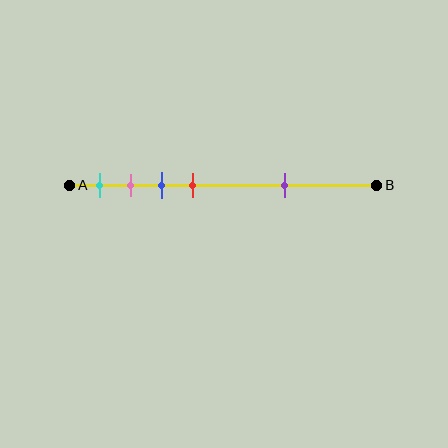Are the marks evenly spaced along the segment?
No, the marks are not evenly spaced.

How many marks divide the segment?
There are 5 marks dividing the segment.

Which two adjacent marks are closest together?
The pink and blue marks are the closest adjacent pair.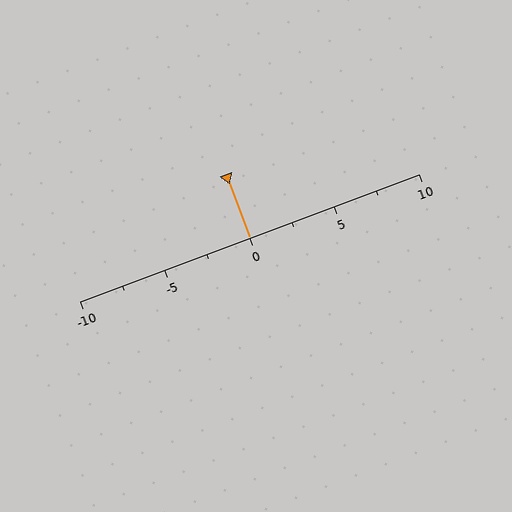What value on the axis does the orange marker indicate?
The marker indicates approximately 0.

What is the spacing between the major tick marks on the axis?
The major ticks are spaced 5 apart.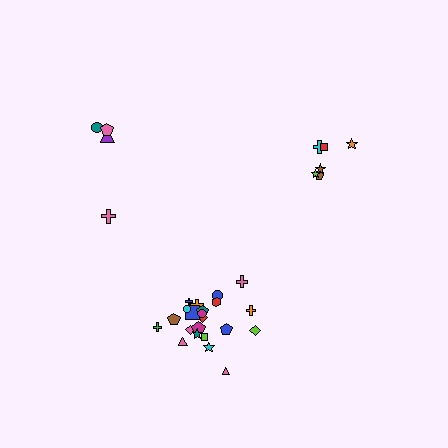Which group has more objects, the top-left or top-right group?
The top-right group.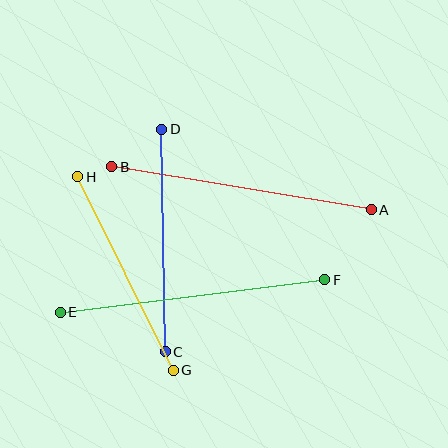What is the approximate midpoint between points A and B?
The midpoint is at approximately (242, 188) pixels.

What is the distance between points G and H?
The distance is approximately 216 pixels.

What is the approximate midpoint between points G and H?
The midpoint is at approximately (126, 273) pixels.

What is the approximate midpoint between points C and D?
The midpoint is at approximately (163, 241) pixels.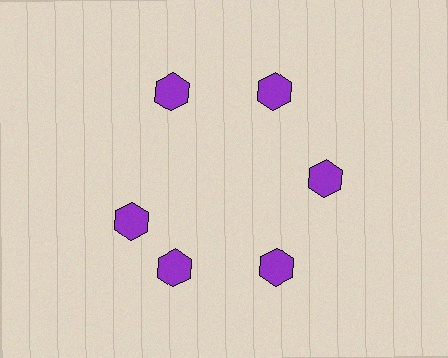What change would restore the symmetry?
The symmetry would be restored by rotating it back into even spacing with its neighbors so that all 6 hexagons sit at equal angles and equal distance from the center.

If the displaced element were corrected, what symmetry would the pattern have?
It would have 6-fold rotational symmetry — the pattern would map onto itself every 60 degrees.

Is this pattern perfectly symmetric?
No. The 6 purple hexagons are arranged in a ring, but one element near the 9 o'clock position is rotated out of alignment along the ring, breaking the 6-fold rotational symmetry.